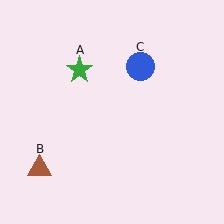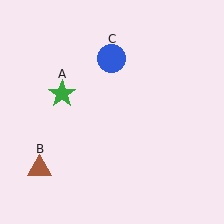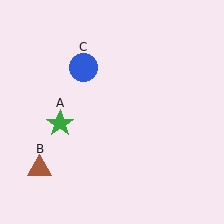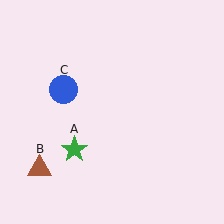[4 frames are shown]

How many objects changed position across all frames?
2 objects changed position: green star (object A), blue circle (object C).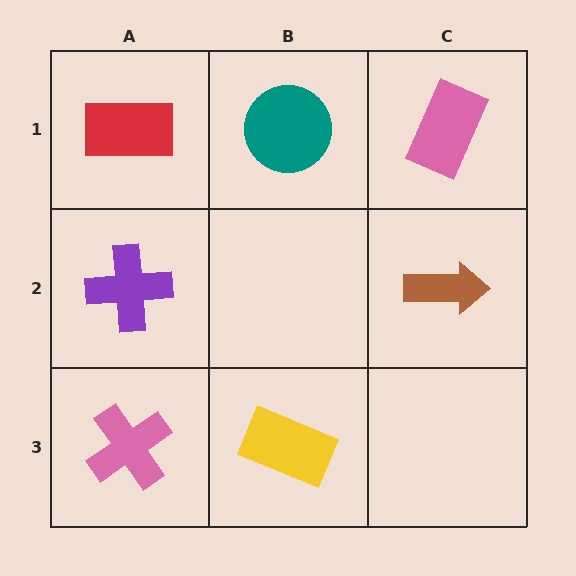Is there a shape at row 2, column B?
No, that cell is empty.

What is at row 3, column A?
A pink cross.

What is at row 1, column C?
A pink rectangle.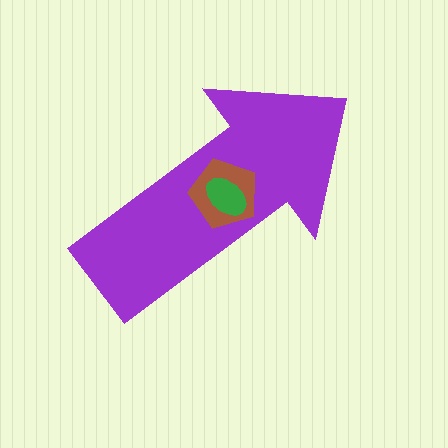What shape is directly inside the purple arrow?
The brown pentagon.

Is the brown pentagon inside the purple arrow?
Yes.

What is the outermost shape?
The purple arrow.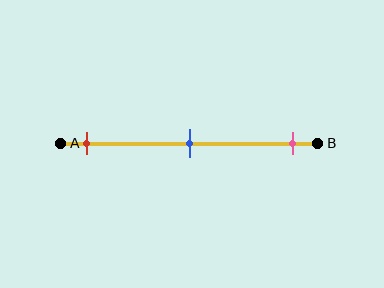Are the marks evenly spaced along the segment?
Yes, the marks are approximately evenly spaced.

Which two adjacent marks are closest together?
The red and blue marks are the closest adjacent pair.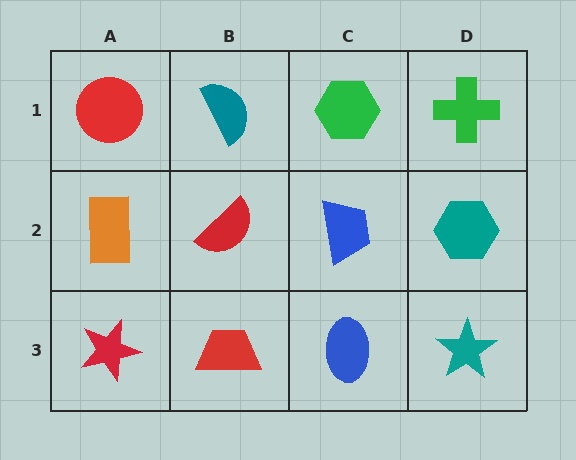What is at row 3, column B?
A red trapezoid.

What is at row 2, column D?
A teal hexagon.